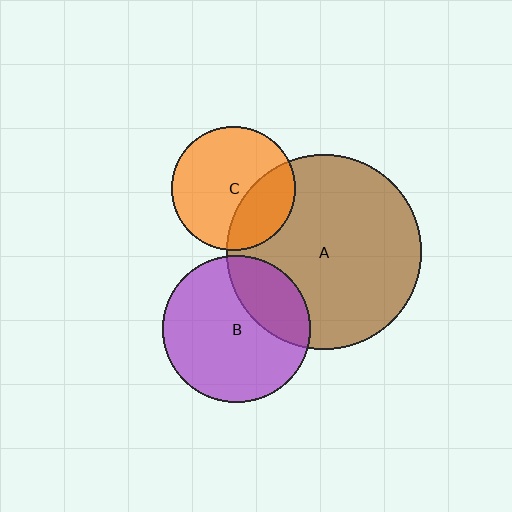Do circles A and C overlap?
Yes.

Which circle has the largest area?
Circle A (brown).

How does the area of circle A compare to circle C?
Approximately 2.5 times.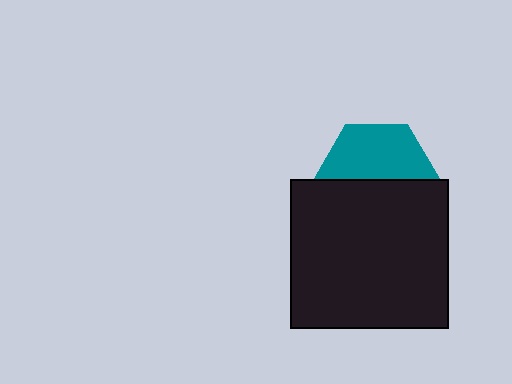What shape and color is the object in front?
The object in front is a black rectangle.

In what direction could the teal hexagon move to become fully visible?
The teal hexagon could move up. That would shift it out from behind the black rectangle entirely.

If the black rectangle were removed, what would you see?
You would see the complete teal hexagon.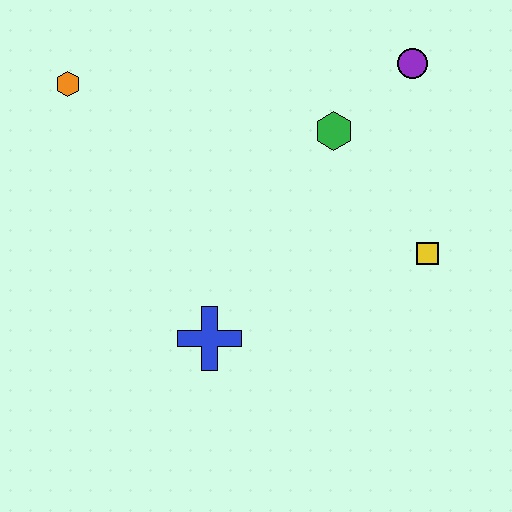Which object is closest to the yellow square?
The green hexagon is closest to the yellow square.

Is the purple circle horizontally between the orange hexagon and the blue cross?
No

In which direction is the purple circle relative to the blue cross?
The purple circle is above the blue cross.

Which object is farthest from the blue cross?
The purple circle is farthest from the blue cross.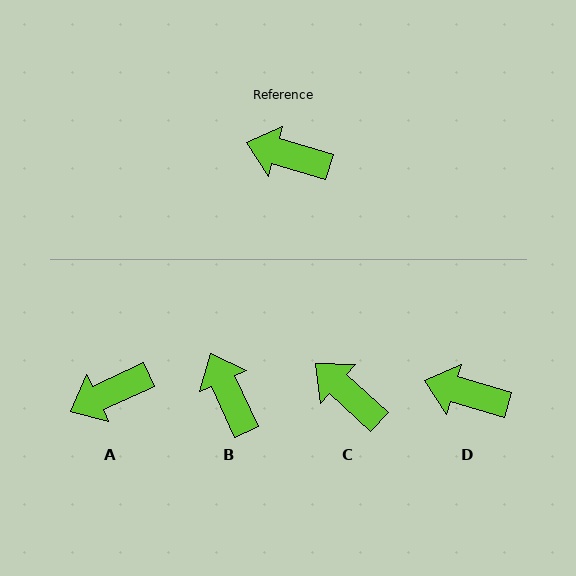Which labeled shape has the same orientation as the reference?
D.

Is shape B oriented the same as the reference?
No, it is off by about 49 degrees.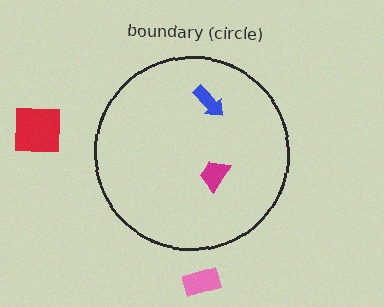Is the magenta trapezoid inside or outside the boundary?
Inside.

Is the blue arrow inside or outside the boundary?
Inside.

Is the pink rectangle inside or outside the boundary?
Outside.